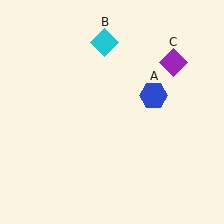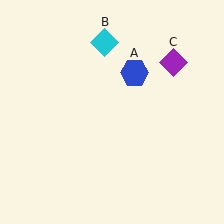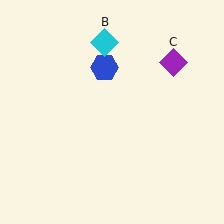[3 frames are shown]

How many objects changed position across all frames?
1 object changed position: blue hexagon (object A).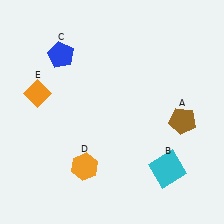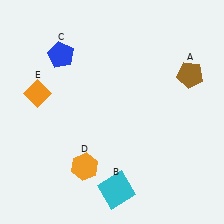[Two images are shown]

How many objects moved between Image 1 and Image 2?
2 objects moved between the two images.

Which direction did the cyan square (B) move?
The cyan square (B) moved left.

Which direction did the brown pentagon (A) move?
The brown pentagon (A) moved up.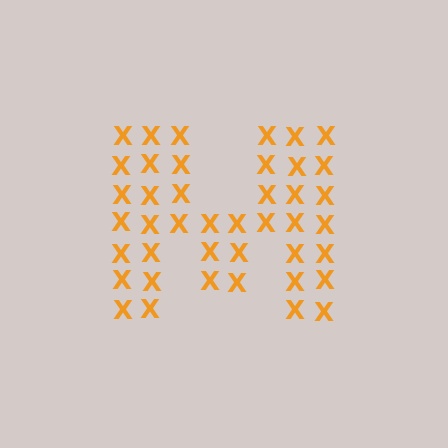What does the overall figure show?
The overall figure shows the letter M.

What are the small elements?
The small elements are letter X's.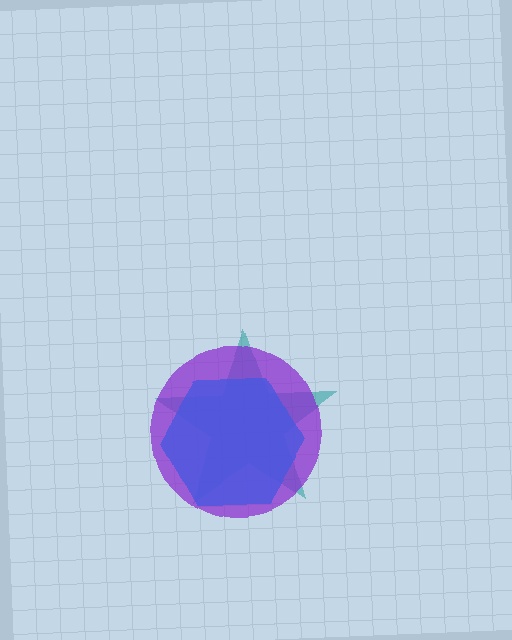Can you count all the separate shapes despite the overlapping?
Yes, there are 3 separate shapes.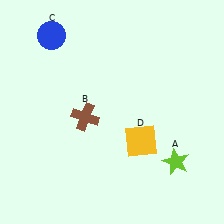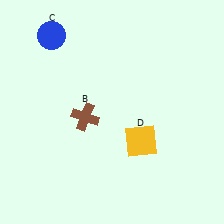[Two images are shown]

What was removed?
The lime star (A) was removed in Image 2.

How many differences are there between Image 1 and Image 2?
There is 1 difference between the two images.